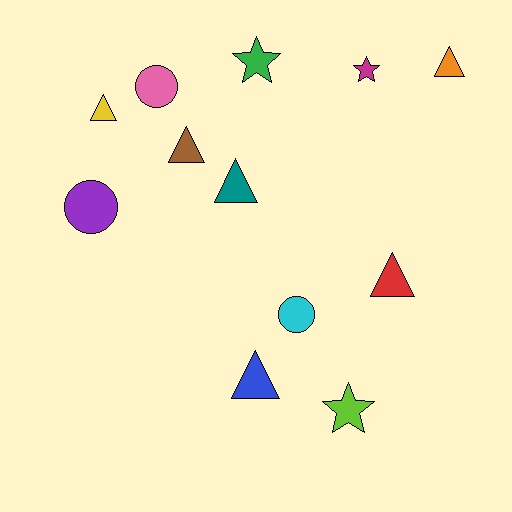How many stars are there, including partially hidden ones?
There are 3 stars.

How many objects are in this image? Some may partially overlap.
There are 12 objects.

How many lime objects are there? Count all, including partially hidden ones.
There is 1 lime object.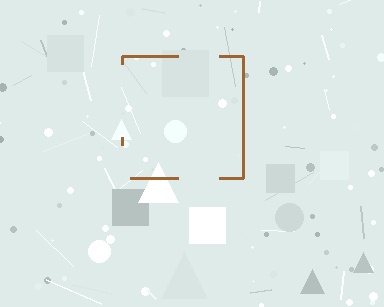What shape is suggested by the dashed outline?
The dashed outline suggests a square.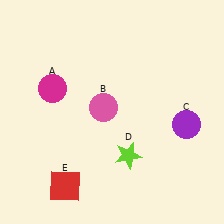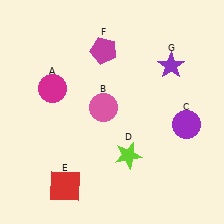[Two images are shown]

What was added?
A magenta pentagon (F), a purple star (G) were added in Image 2.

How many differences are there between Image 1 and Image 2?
There are 2 differences between the two images.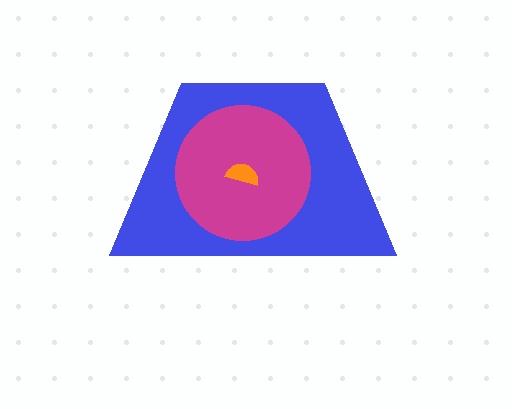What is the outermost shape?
The blue trapezoid.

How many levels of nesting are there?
3.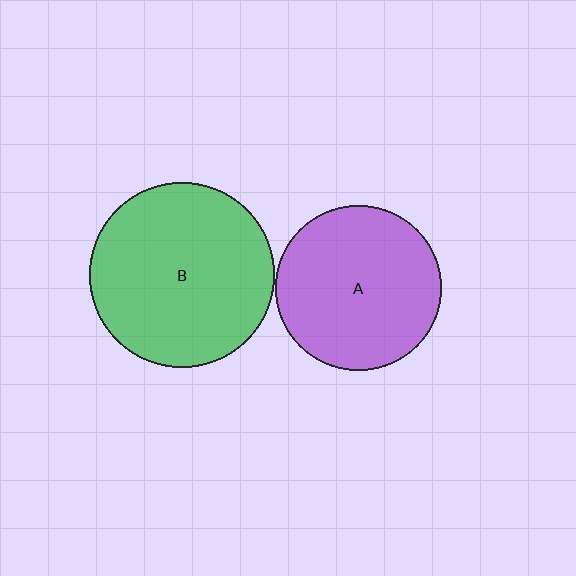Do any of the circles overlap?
No, none of the circles overlap.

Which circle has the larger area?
Circle B (green).